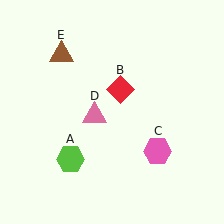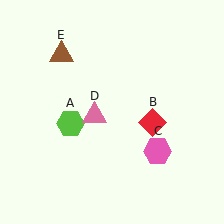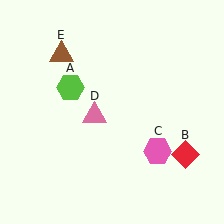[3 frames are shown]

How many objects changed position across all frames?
2 objects changed position: lime hexagon (object A), red diamond (object B).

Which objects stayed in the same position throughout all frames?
Pink hexagon (object C) and pink triangle (object D) and brown triangle (object E) remained stationary.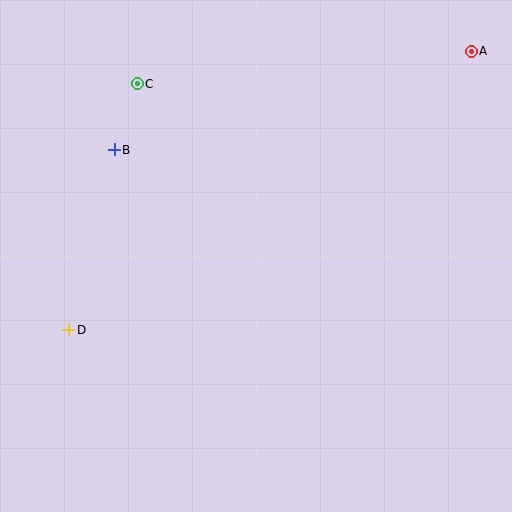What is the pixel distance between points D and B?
The distance between D and B is 186 pixels.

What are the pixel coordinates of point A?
Point A is at (471, 51).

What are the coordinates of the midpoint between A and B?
The midpoint between A and B is at (293, 100).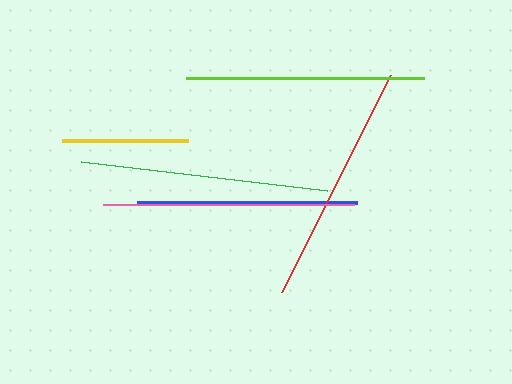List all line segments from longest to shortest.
From longest to shortest: pink, green, red, lime, blue, yellow.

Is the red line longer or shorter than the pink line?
The pink line is longer than the red line.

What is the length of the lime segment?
The lime segment is approximately 238 pixels long.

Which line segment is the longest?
The pink line is the longest at approximately 251 pixels.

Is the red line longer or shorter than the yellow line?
The red line is longer than the yellow line.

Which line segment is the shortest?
The yellow line is the shortest at approximately 126 pixels.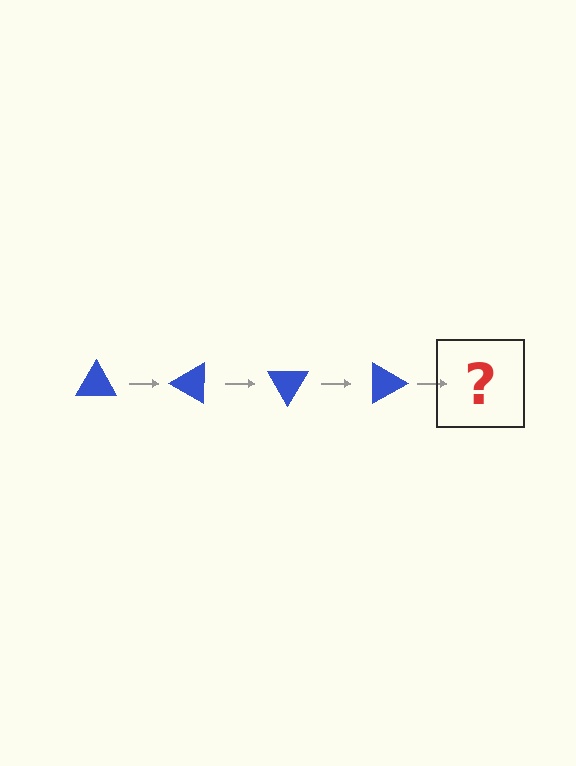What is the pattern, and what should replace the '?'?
The pattern is that the triangle rotates 30 degrees each step. The '?' should be a blue triangle rotated 120 degrees.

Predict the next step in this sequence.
The next step is a blue triangle rotated 120 degrees.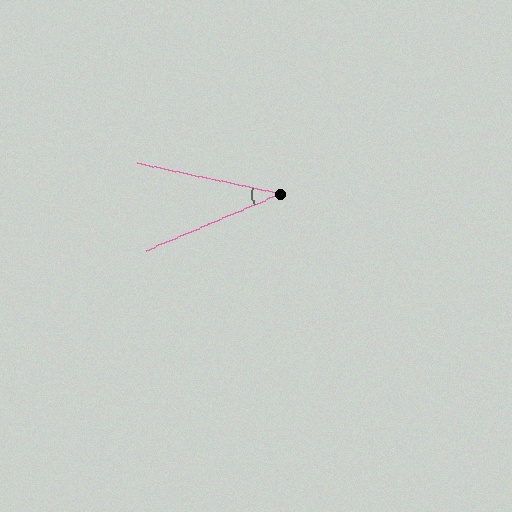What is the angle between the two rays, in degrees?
Approximately 35 degrees.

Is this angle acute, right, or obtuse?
It is acute.